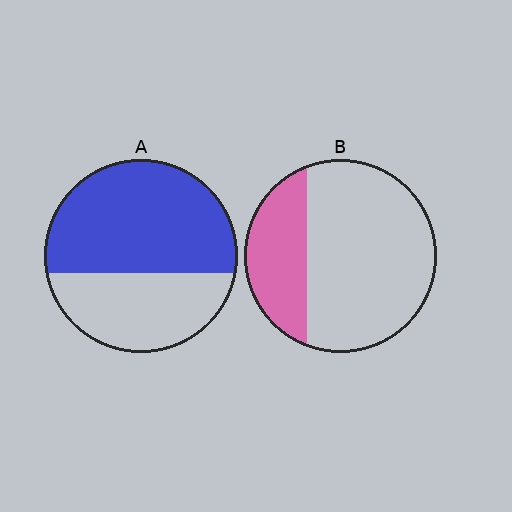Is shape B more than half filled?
No.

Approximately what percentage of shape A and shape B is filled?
A is approximately 60% and B is approximately 30%.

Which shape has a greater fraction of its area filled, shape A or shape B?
Shape A.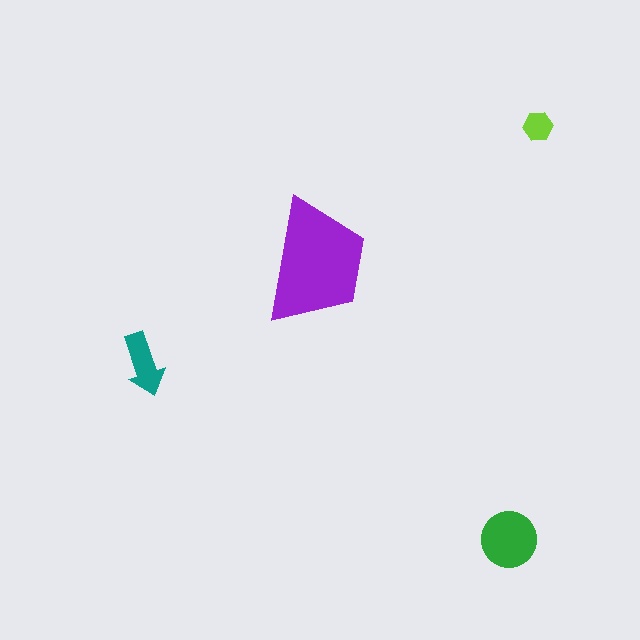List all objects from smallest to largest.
The lime hexagon, the teal arrow, the green circle, the purple trapezoid.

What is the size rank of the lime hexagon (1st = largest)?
4th.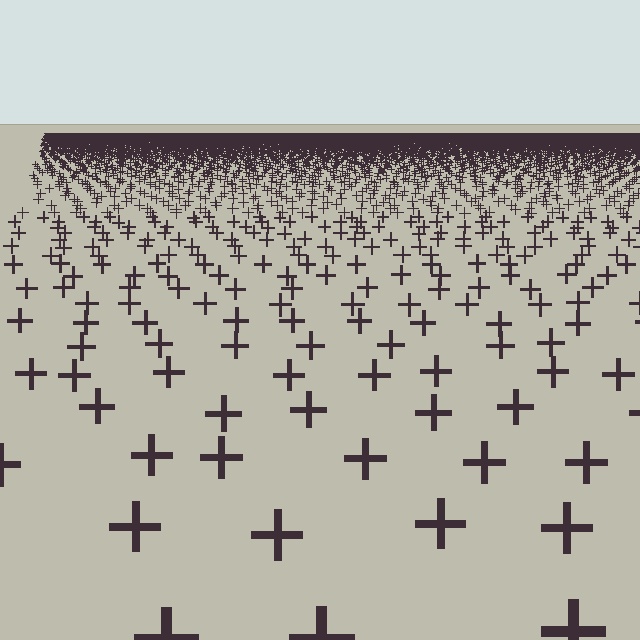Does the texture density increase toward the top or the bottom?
Density increases toward the top.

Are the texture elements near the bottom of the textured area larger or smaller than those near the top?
Larger. Near the bottom, elements are closer to the viewer and appear at a bigger on-screen size.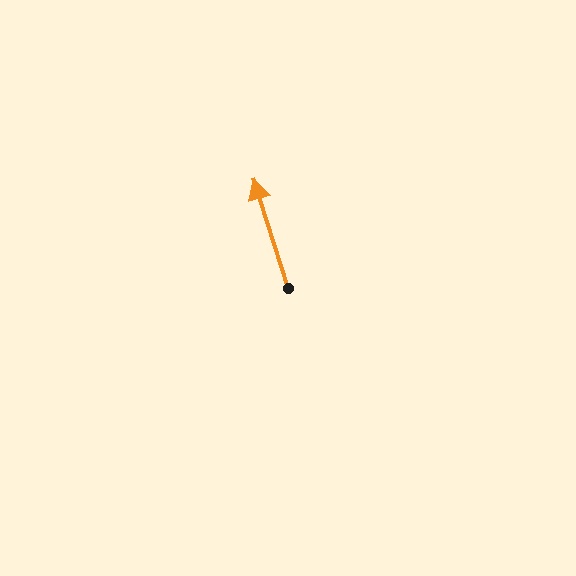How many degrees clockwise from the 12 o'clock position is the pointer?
Approximately 342 degrees.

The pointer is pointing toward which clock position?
Roughly 11 o'clock.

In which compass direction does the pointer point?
North.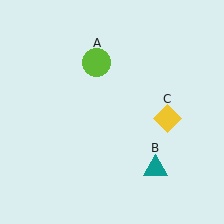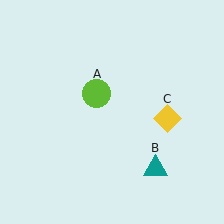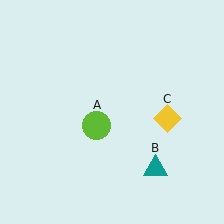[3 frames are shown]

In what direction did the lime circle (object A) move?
The lime circle (object A) moved down.